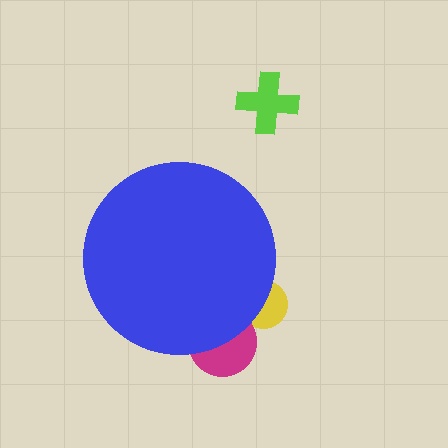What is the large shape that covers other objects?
A blue circle.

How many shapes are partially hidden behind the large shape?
2 shapes are partially hidden.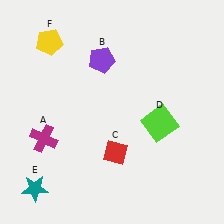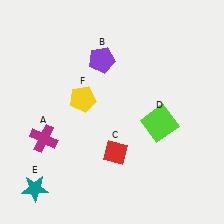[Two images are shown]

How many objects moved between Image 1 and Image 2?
1 object moved between the two images.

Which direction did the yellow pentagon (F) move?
The yellow pentagon (F) moved down.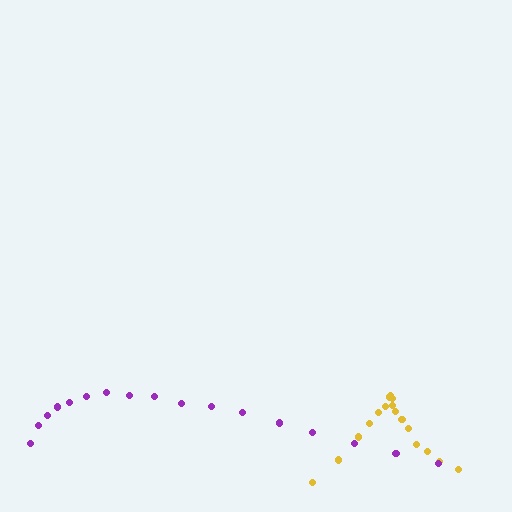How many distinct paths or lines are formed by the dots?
There are 2 distinct paths.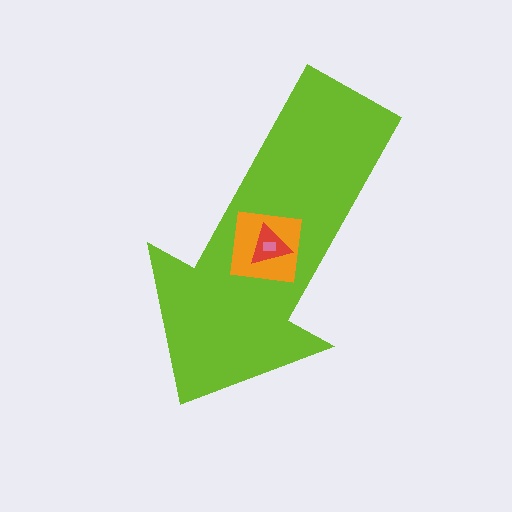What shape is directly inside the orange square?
The red triangle.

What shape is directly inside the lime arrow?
The orange square.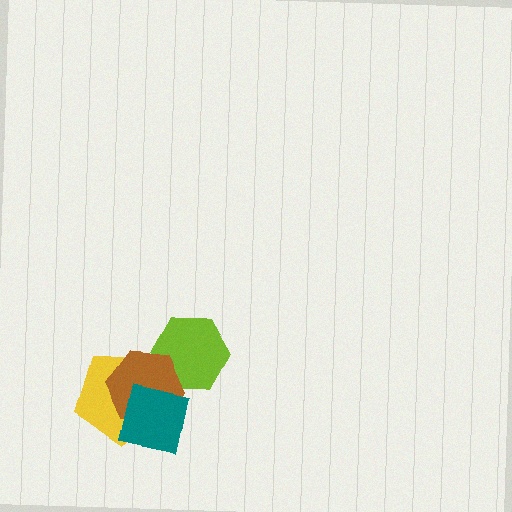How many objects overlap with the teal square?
2 objects overlap with the teal square.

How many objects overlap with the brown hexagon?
3 objects overlap with the brown hexagon.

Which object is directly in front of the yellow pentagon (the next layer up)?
The brown hexagon is directly in front of the yellow pentagon.